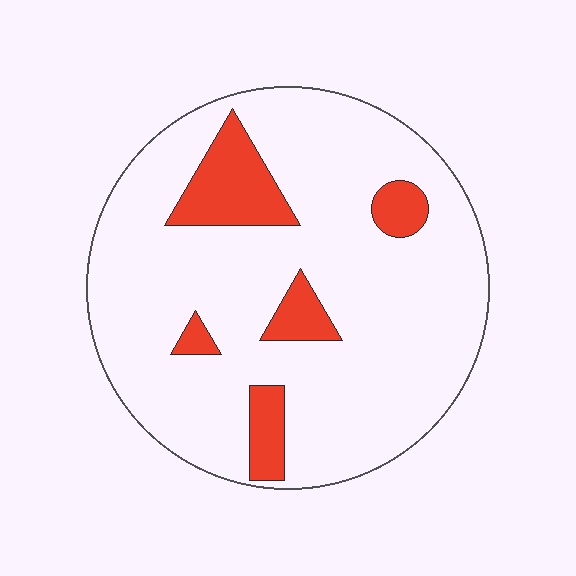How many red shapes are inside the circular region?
5.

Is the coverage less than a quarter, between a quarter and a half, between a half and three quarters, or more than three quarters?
Less than a quarter.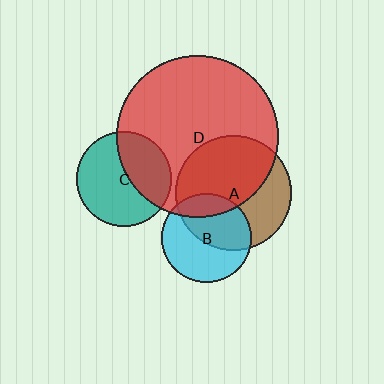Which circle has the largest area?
Circle D (red).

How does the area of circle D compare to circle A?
Approximately 2.0 times.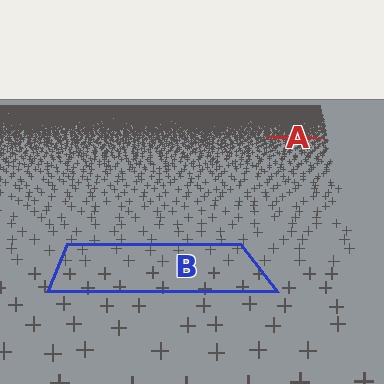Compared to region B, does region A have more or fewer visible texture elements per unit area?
Region A has more texture elements per unit area — they are packed more densely because it is farther away.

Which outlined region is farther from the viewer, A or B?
Region A is farther from the viewer — the texture elements inside it appear smaller and more densely packed.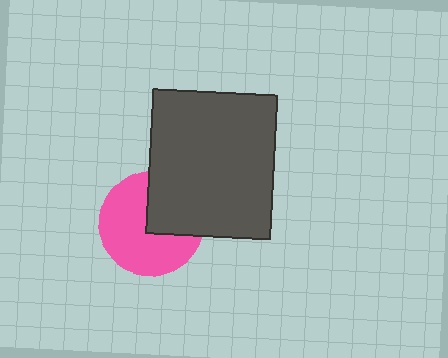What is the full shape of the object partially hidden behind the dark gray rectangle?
The partially hidden object is a pink circle.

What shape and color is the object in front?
The object in front is a dark gray rectangle.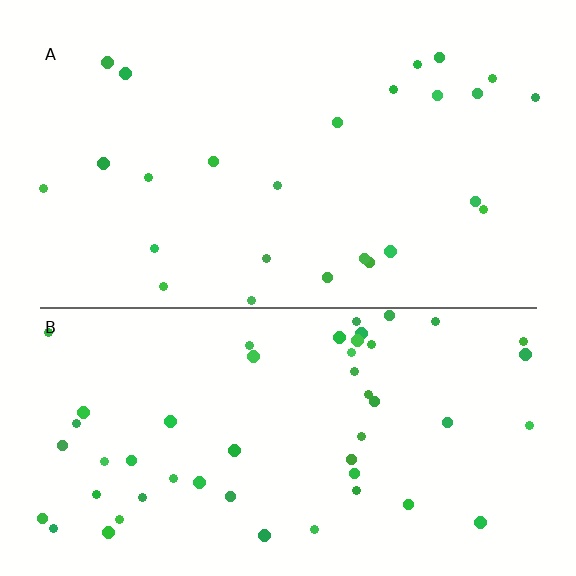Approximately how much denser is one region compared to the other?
Approximately 2.0× — region B over region A.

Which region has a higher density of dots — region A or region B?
B (the bottom).